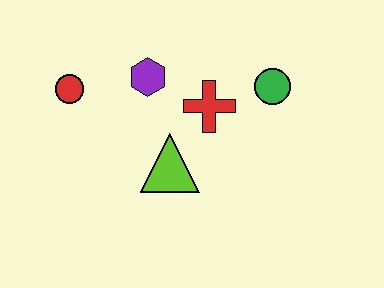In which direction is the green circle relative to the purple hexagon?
The green circle is to the right of the purple hexagon.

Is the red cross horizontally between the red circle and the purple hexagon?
No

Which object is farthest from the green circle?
The red circle is farthest from the green circle.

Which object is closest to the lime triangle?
The red cross is closest to the lime triangle.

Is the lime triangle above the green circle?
No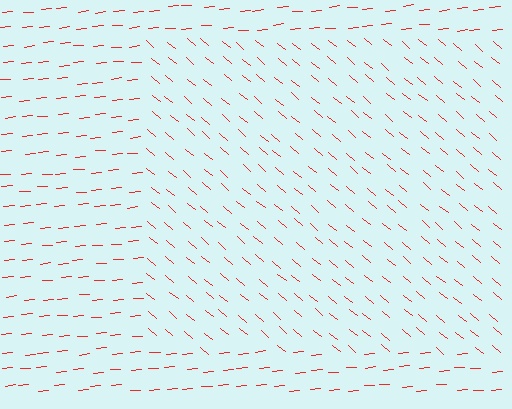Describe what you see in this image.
The image is filled with small red line segments. A rectangle region in the image has lines oriented differently from the surrounding lines, creating a visible texture boundary.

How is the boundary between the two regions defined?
The boundary is defined purely by a change in line orientation (approximately 45 degrees difference). All lines are the same color and thickness.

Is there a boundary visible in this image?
Yes, there is a texture boundary formed by a change in line orientation.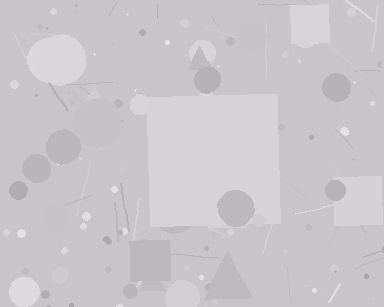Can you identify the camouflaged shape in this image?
The camouflaged shape is a square.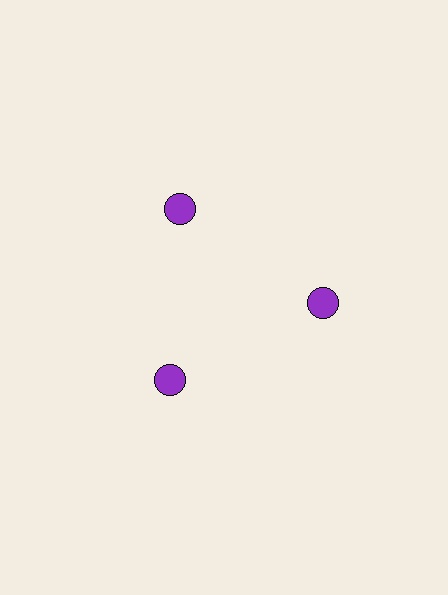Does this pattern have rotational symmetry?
Yes, this pattern has 3-fold rotational symmetry. It looks the same after rotating 120 degrees around the center.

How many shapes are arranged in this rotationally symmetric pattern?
There are 3 shapes, arranged in 3 groups of 1.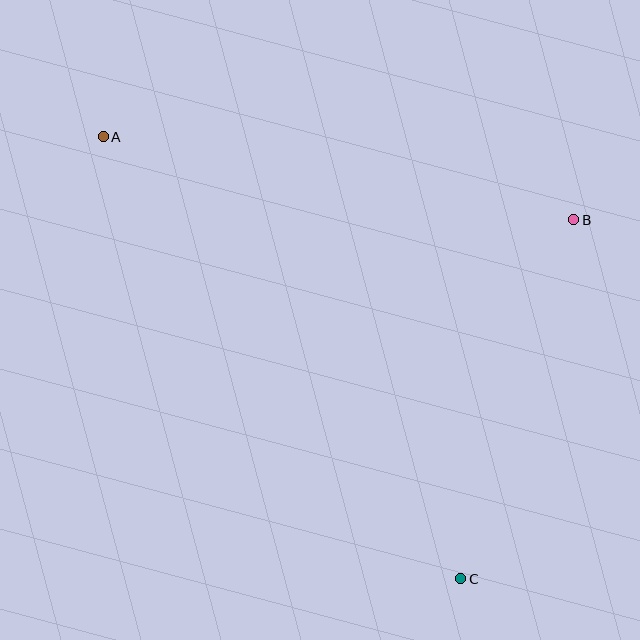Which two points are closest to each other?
Points B and C are closest to each other.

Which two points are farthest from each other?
Points A and C are farthest from each other.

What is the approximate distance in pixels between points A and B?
The distance between A and B is approximately 478 pixels.